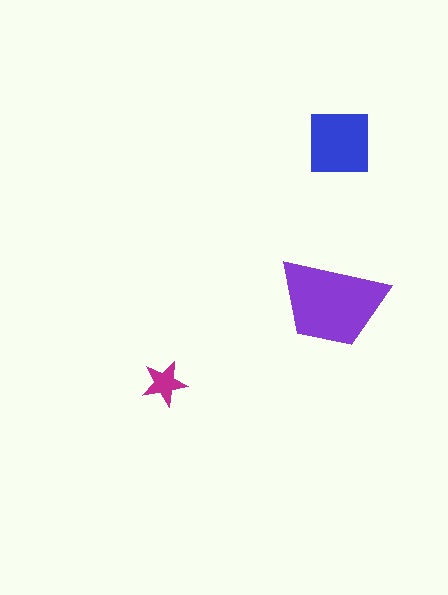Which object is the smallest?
The magenta star.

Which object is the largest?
The purple trapezoid.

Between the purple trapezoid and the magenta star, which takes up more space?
The purple trapezoid.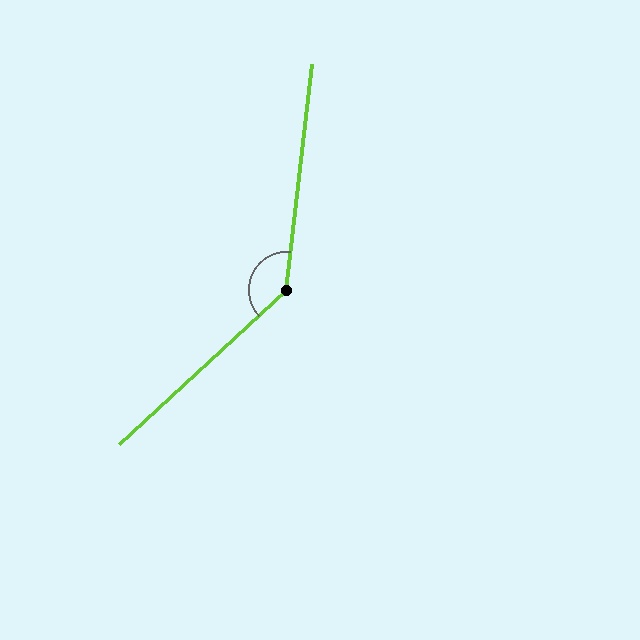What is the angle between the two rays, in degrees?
Approximately 139 degrees.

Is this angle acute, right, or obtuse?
It is obtuse.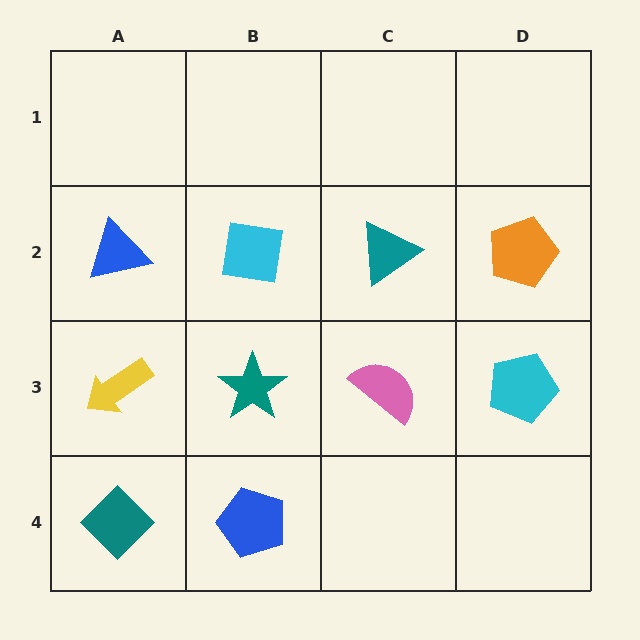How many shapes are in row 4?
2 shapes.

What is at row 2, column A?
A blue triangle.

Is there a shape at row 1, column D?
No, that cell is empty.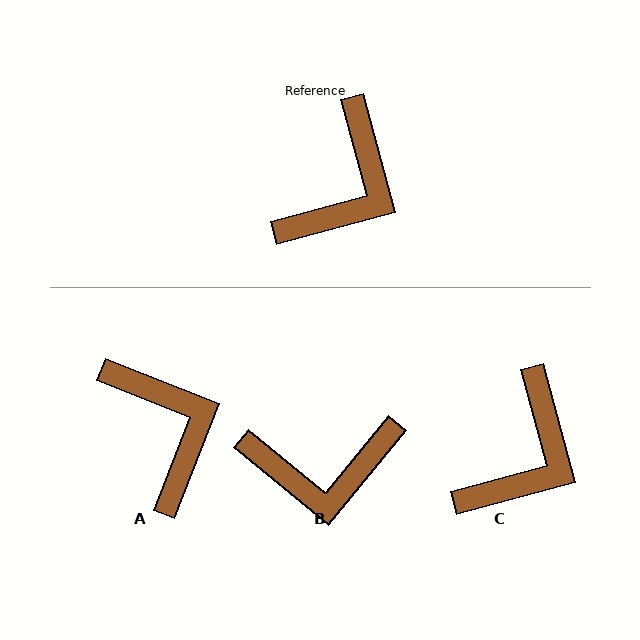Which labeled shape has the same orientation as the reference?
C.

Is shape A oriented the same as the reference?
No, it is off by about 53 degrees.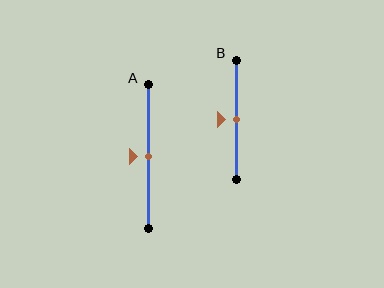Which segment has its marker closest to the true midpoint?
Segment A has its marker closest to the true midpoint.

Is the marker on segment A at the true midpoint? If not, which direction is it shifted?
Yes, the marker on segment A is at the true midpoint.